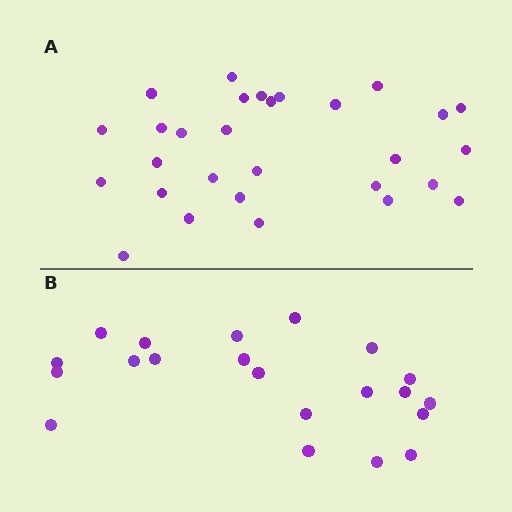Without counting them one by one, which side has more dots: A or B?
Region A (the top region) has more dots.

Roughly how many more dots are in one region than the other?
Region A has roughly 8 or so more dots than region B.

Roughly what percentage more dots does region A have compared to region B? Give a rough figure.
About 40% more.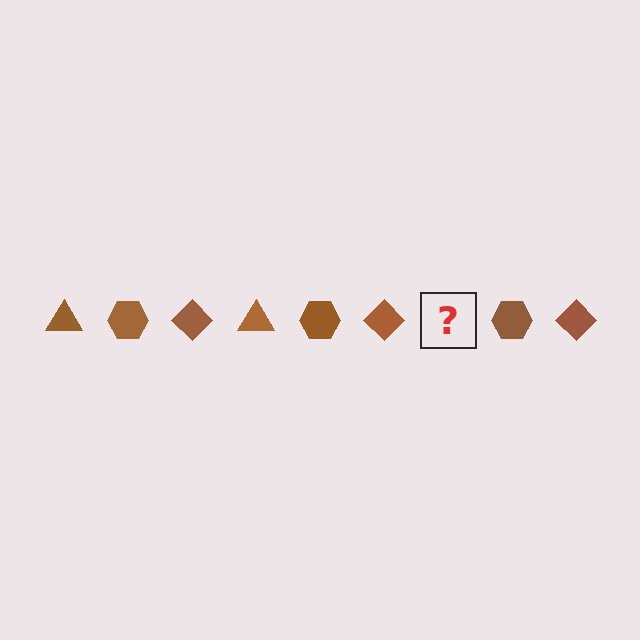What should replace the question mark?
The question mark should be replaced with a brown triangle.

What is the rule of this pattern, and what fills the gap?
The rule is that the pattern cycles through triangle, hexagon, diamond shapes in brown. The gap should be filled with a brown triangle.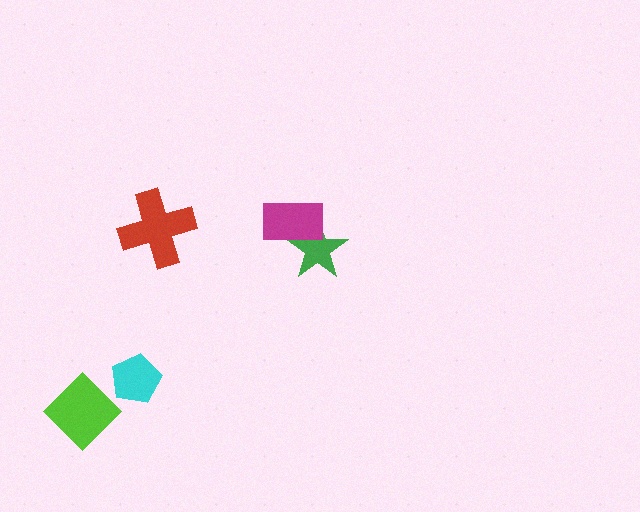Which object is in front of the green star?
The magenta rectangle is in front of the green star.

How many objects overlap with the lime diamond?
0 objects overlap with the lime diamond.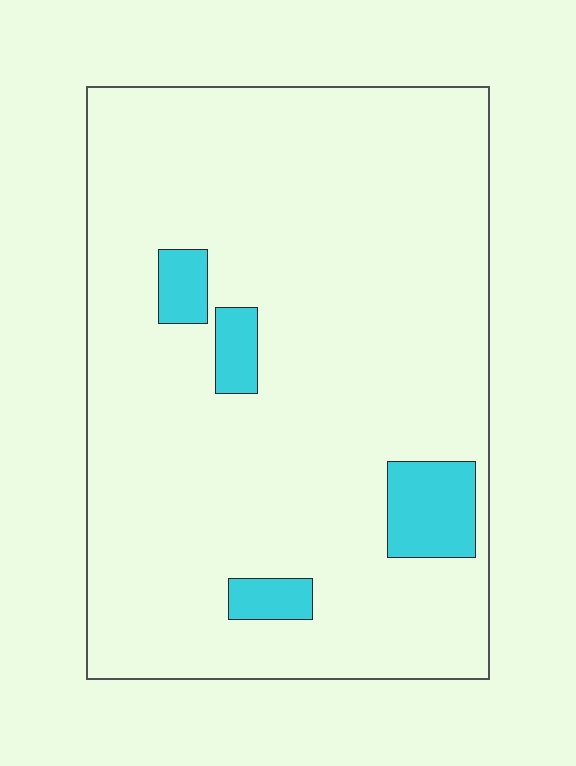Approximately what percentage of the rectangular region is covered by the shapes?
Approximately 10%.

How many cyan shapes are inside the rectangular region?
4.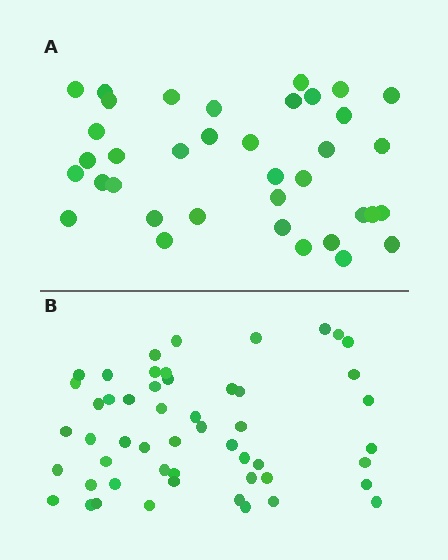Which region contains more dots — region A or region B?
Region B (the bottom region) has more dots.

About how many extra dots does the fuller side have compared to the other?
Region B has approximately 15 more dots than region A.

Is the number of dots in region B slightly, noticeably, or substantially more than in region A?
Region B has noticeably more, but not dramatically so. The ratio is roughly 1.4 to 1.